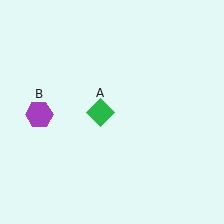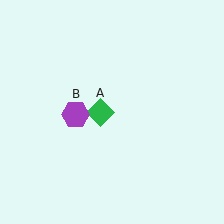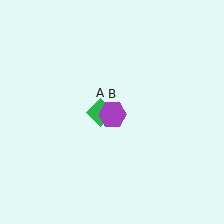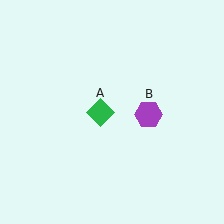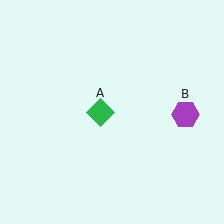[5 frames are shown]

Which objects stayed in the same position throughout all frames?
Green diamond (object A) remained stationary.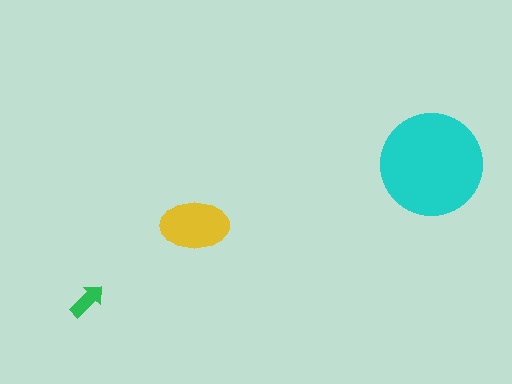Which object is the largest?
The cyan circle.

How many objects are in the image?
There are 3 objects in the image.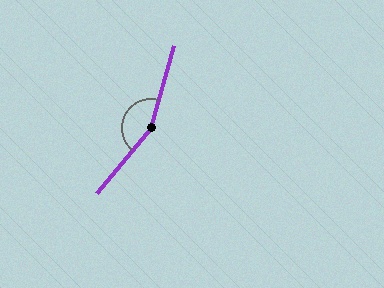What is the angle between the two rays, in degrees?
Approximately 156 degrees.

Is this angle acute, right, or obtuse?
It is obtuse.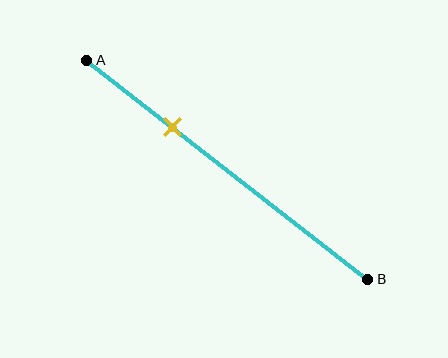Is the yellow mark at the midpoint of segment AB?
No, the mark is at about 30% from A, not at the 50% midpoint.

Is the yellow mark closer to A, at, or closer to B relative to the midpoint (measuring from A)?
The yellow mark is closer to point A than the midpoint of segment AB.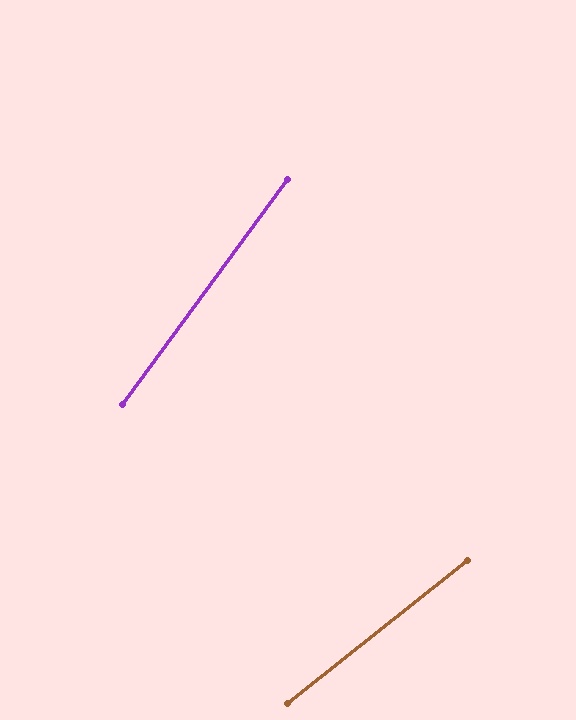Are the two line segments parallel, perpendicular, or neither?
Neither parallel nor perpendicular — they differ by about 15°.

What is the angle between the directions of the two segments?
Approximately 15 degrees.